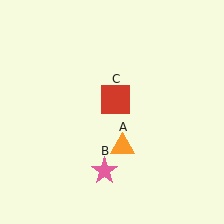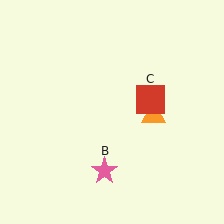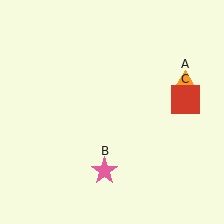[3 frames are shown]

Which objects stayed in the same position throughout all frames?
Pink star (object B) remained stationary.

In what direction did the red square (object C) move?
The red square (object C) moved right.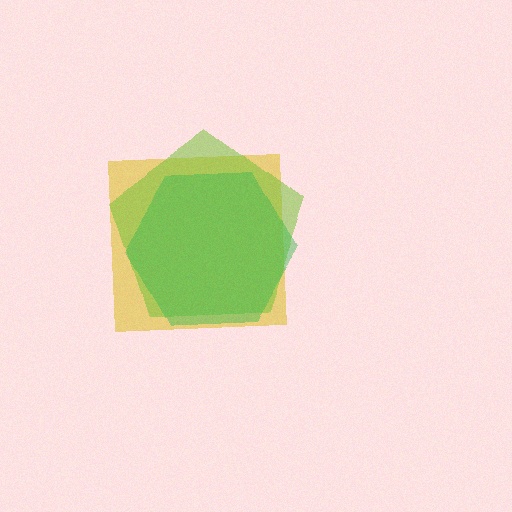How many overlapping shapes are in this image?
There are 3 overlapping shapes in the image.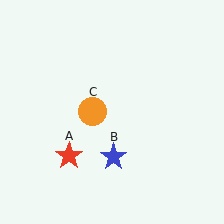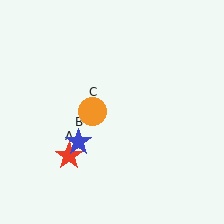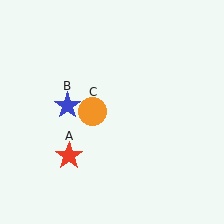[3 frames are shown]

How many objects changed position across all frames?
1 object changed position: blue star (object B).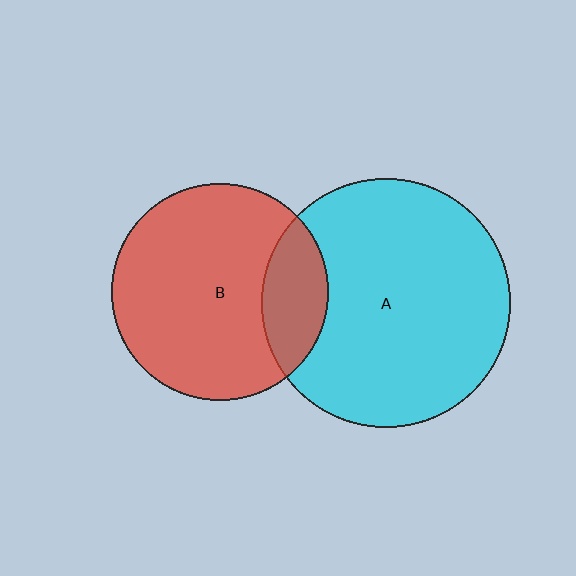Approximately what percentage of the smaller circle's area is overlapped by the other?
Approximately 20%.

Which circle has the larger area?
Circle A (cyan).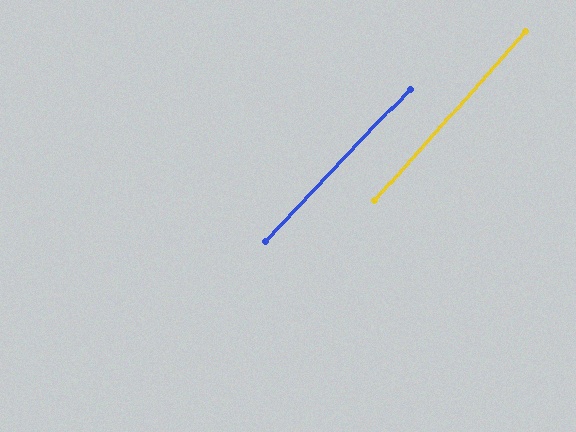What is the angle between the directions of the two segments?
Approximately 2 degrees.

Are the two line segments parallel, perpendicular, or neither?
Parallel — their directions differ by only 1.8°.